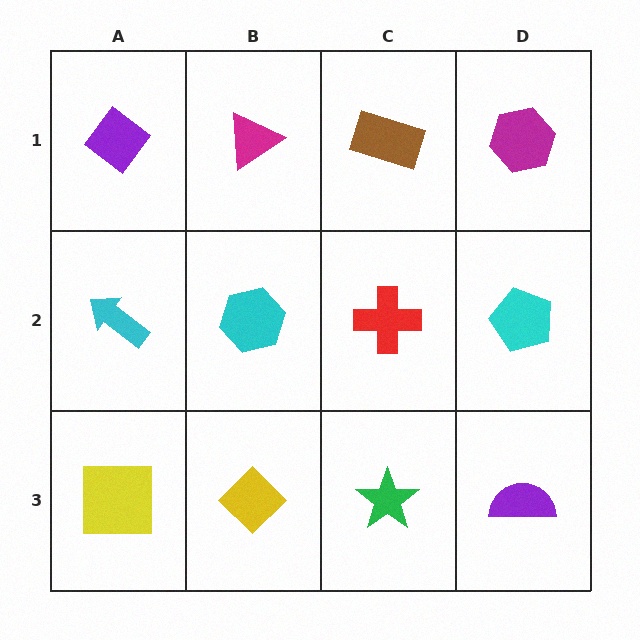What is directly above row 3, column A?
A cyan arrow.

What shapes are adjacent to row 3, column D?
A cyan pentagon (row 2, column D), a green star (row 3, column C).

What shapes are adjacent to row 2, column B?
A magenta triangle (row 1, column B), a yellow diamond (row 3, column B), a cyan arrow (row 2, column A), a red cross (row 2, column C).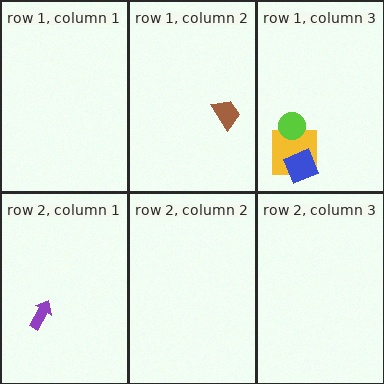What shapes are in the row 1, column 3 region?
The yellow square, the lime circle, the blue diamond.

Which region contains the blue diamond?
The row 1, column 3 region.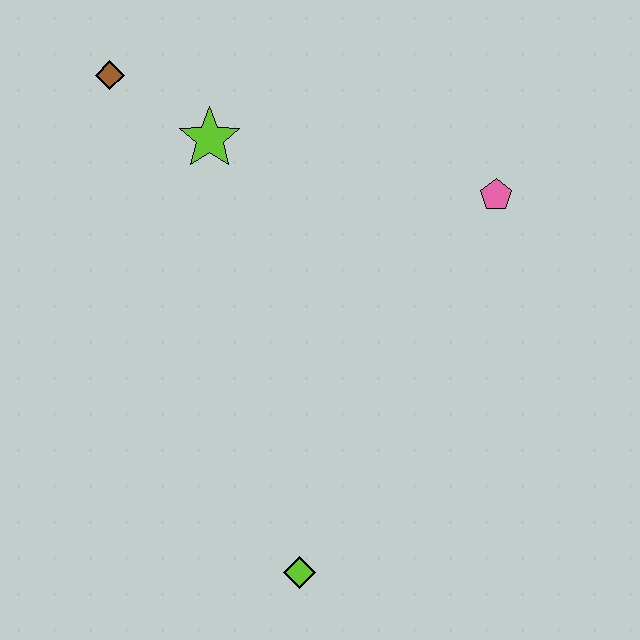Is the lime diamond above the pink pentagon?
No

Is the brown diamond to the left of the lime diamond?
Yes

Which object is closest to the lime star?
The brown diamond is closest to the lime star.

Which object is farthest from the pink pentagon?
The lime diamond is farthest from the pink pentagon.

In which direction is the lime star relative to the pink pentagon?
The lime star is to the left of the pink pentagon.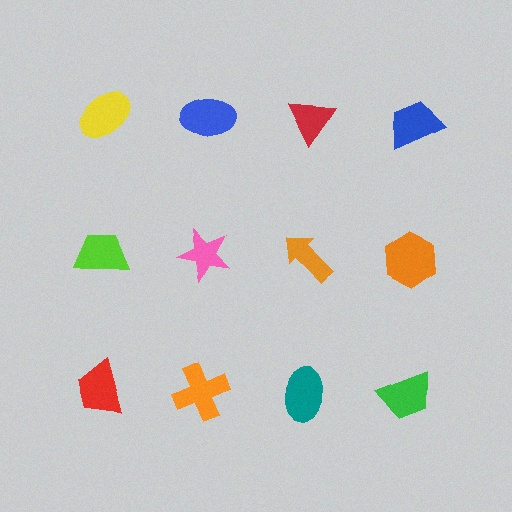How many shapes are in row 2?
4 shapes.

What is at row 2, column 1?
A lime trapezoid.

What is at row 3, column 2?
An orange cross.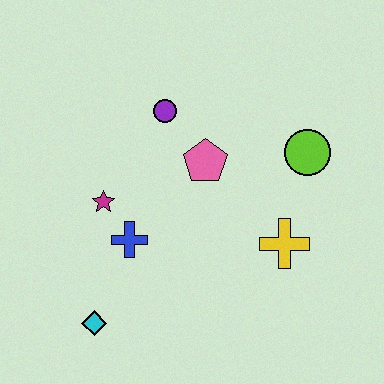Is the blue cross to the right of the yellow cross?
No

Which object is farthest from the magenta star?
The lime circle is farthest from the magenta star.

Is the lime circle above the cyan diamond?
Yes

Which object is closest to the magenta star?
The blue cross is closest to the magenta star.